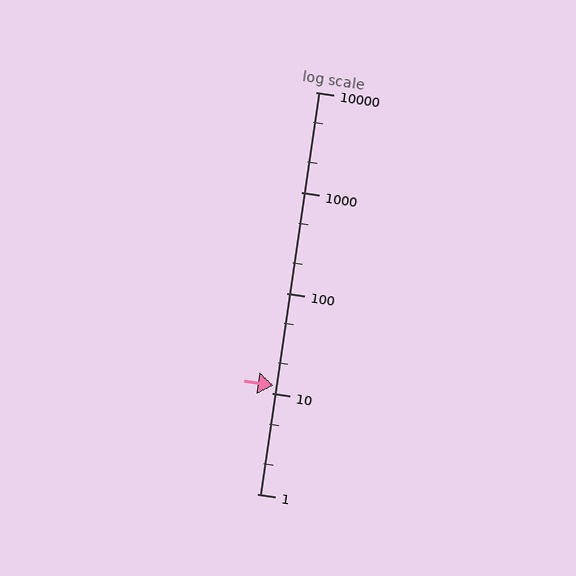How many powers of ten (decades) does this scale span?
The scale spans 4 decades, from 1 to 10000.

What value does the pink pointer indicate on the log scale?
The pointer indicates approximately 12.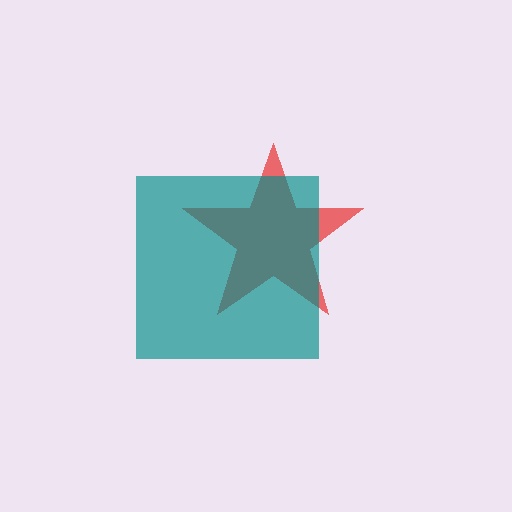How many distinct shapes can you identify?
There are 2 distinct shapes: a red star, a teal square.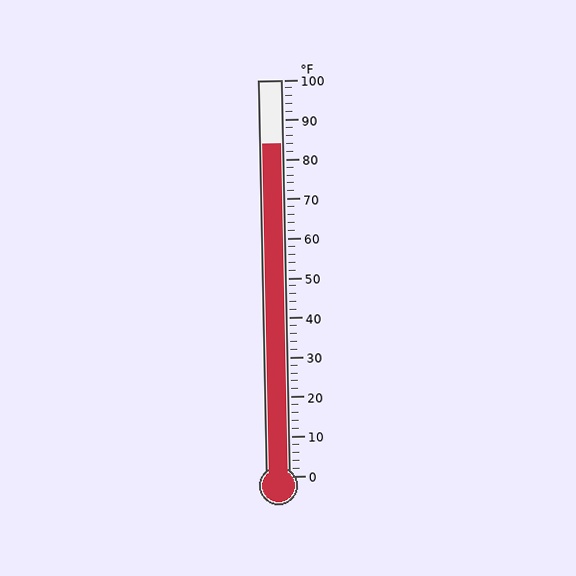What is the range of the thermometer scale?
The thermometer scale ranges from 0°F to 100°F.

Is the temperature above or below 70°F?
The temperature is above 70°F.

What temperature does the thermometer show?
The thermometer shows approximately 84°F.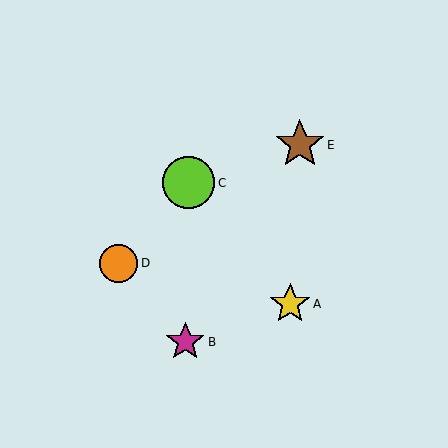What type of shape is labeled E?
Shape E is a brown star.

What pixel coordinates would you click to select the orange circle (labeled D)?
Click at (119, 263) to select the orange circle D.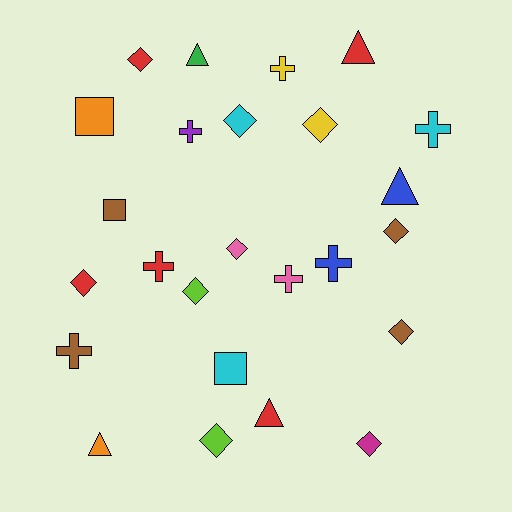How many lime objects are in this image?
There are 2 lime objects.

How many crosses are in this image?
There are 7 crosses.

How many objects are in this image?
There are 25 objects.